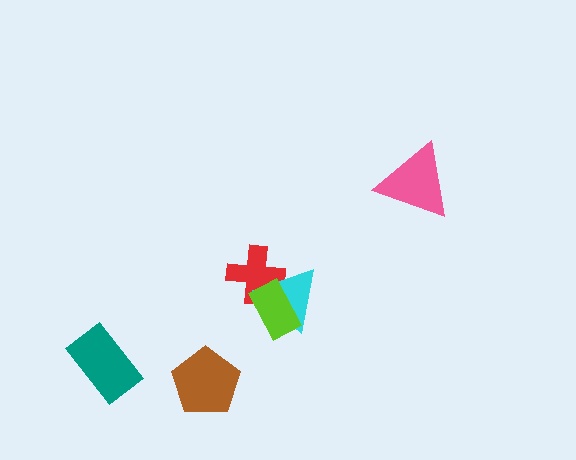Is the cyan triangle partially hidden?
Yes, it is partially covered by another shape.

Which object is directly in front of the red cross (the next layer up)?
The cyan triangle is directly in front of the red cross.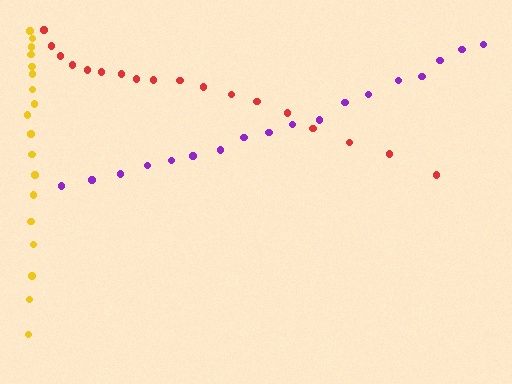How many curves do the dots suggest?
There are 3 distinct paths.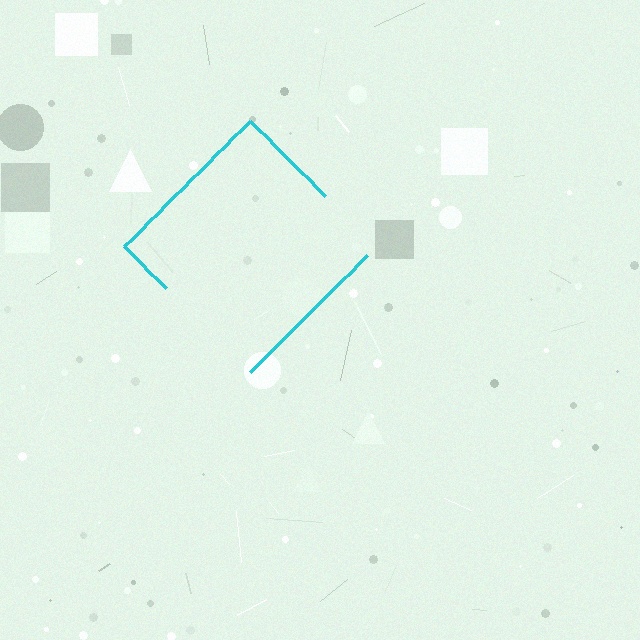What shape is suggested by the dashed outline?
The dashed outline suggests a diamond.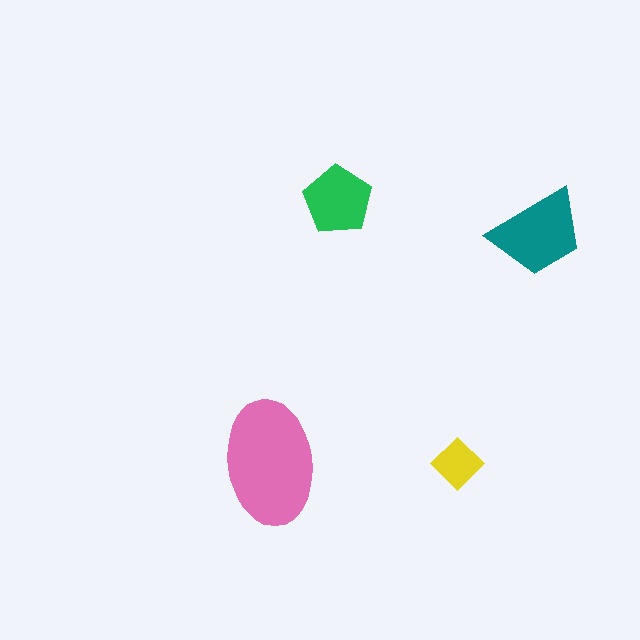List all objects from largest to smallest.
The pink ellipse, the teal trapezoid, the green pentagon, the yellow diamond.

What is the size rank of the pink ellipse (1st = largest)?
1st.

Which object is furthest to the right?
The teal trapezoid is rightmost.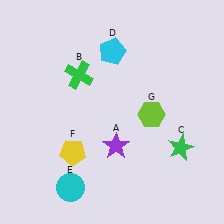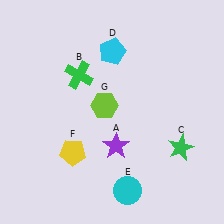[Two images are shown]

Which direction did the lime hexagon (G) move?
The lime hexagon (G) moved left.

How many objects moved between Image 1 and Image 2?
2 objects moved between the two images.